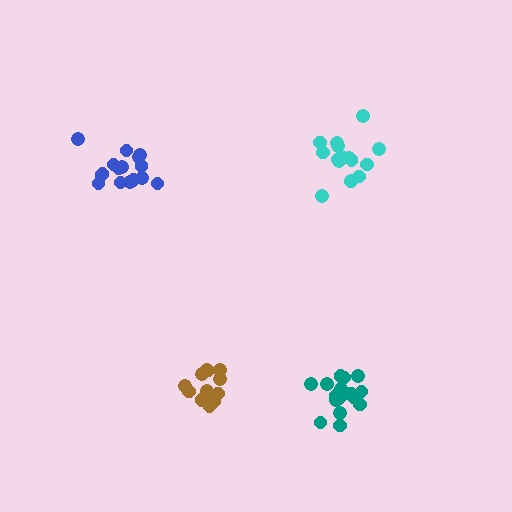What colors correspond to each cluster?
The clusters are colored: cyan, blue, brown, teal.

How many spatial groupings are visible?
There are 4 spatial groupings.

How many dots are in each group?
Group 1: 16 dots, Group 2: 16 dots, Group 3: 13 dots, Group 4: 18 dots (63 total).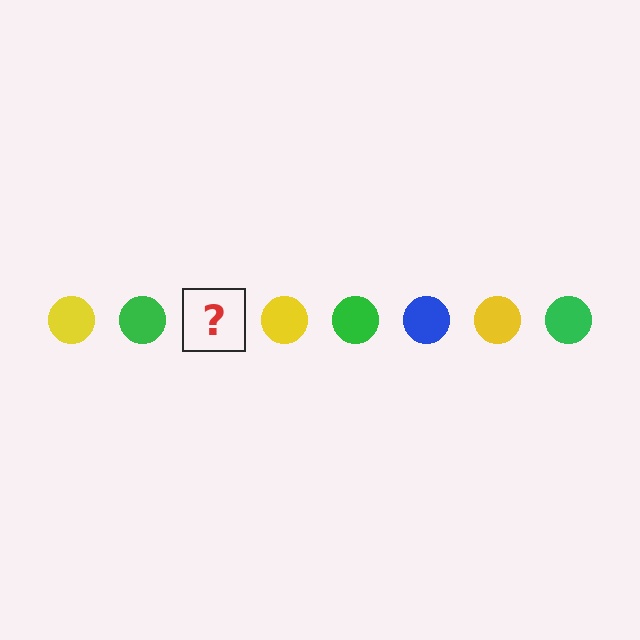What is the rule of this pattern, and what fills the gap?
The rule is that the pattern cycles through yellow, green, blue circles. The gap should be filled with a blue circle.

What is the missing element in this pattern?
The missing element is a blue circle.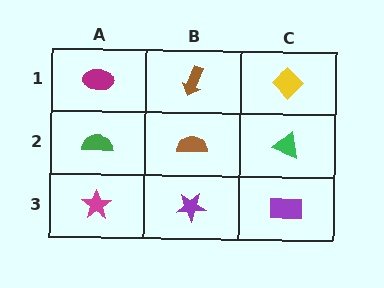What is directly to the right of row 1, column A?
A brown arrow.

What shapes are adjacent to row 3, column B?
A brown semicircle (row 2, column B), a magenta star (row 3, column A), a purple rectangle (row 3, column C).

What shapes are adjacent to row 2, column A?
A magenta ellipse (row 1, column A), a magenta star (row 3, column A), a brown semicircle (row 2, column B).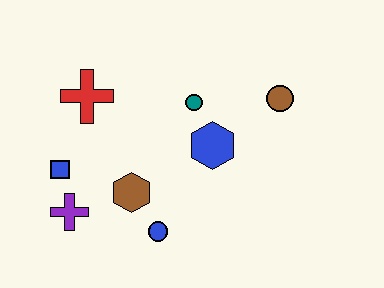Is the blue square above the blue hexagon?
No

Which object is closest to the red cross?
The blue square is closest to the red cross.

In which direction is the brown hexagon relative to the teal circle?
The brown hexagon is below the teal circle.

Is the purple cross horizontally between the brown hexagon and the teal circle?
No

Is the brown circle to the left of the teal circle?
No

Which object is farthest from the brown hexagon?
The brown circle is farthest from the brown hexagon.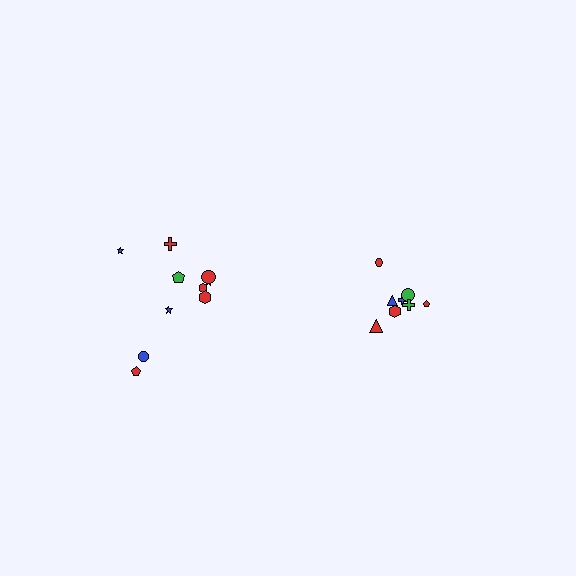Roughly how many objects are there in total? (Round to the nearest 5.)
Roughly 20 objects in total.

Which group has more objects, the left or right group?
The left group.